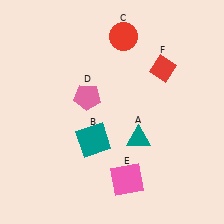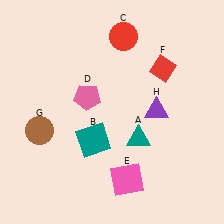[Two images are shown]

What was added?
A brown circle (G), a purple triangle (H) were added in Image 2.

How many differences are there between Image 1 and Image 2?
There are 2 differences between the two images.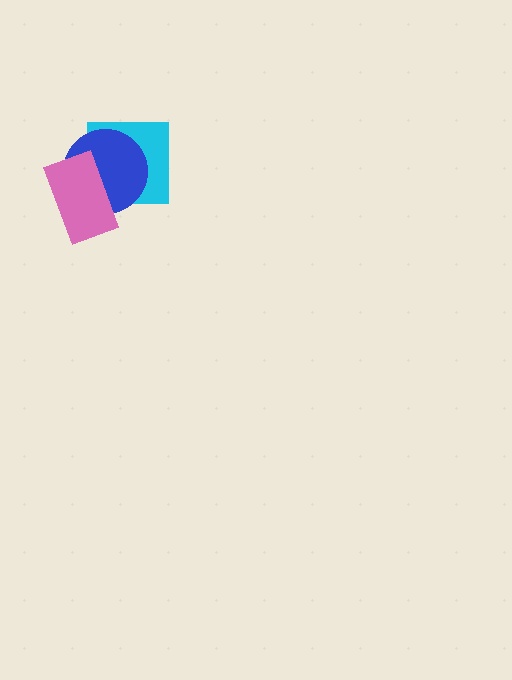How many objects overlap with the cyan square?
2 objects overlap with the cyan square.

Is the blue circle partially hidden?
Yes, it is partially covered by another shape.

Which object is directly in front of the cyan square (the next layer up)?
The blue circle is directly in front of the cyan square.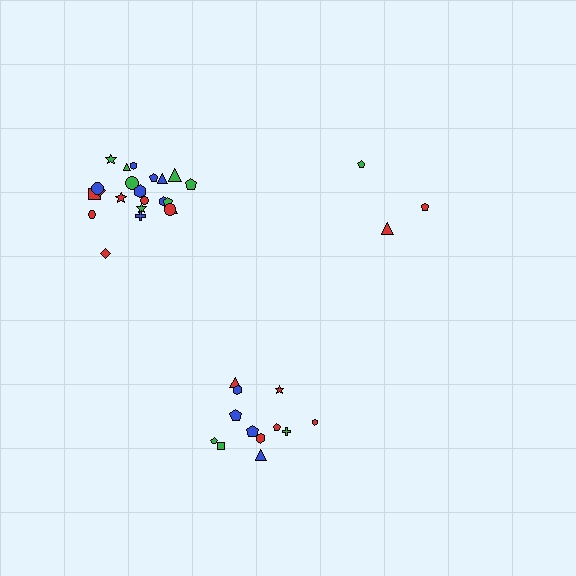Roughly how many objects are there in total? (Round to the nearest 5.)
Roughly 35 objects in total.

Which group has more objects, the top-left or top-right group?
The top-left group.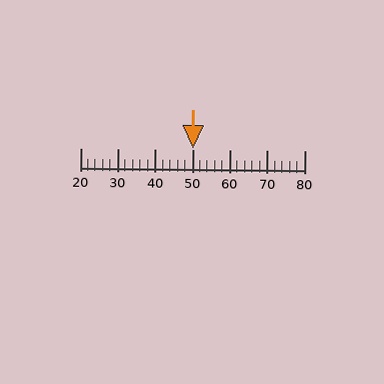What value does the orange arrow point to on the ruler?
The orange arrow points to approximately 50.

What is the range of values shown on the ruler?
The ruler shows values from 20 to 80.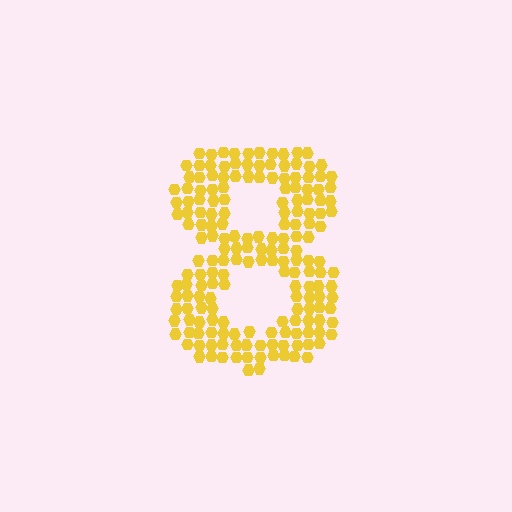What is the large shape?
The large shape is the digit 8.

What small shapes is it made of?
It is made of small hexagons.